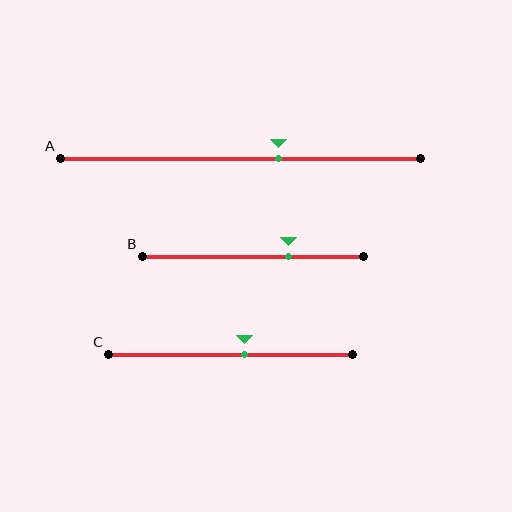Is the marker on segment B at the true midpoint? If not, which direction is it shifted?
No, the marker on segment B is shifted to the right by about 16% of the segment length.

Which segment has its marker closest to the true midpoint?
Segment C has its marker closest to the true midpoint.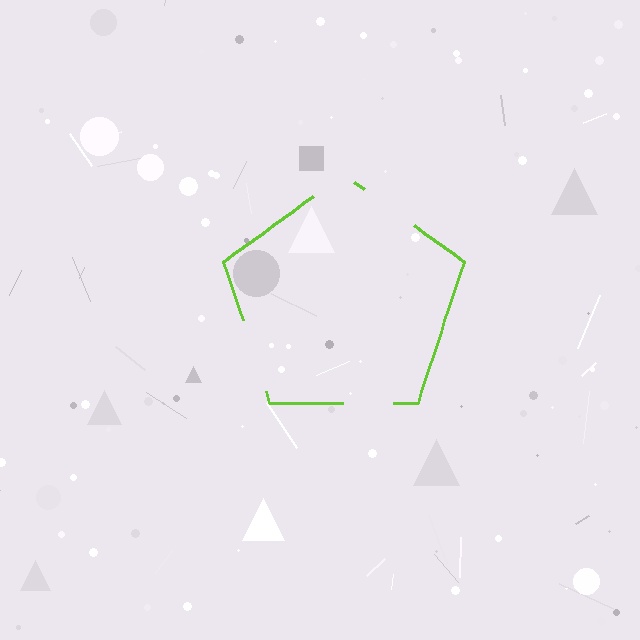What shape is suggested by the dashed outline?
The dashed outline suggests a pentagon.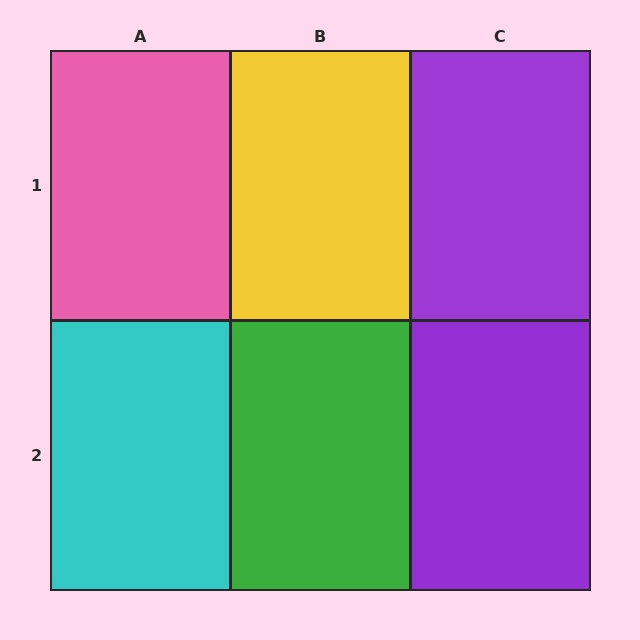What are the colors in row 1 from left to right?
Pink, yellow, purple.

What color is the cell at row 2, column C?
Purple.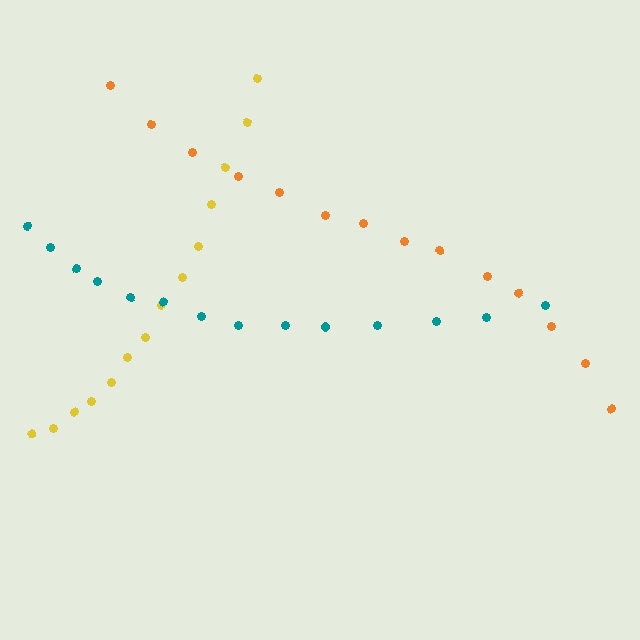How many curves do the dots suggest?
There are 3 distinct paths.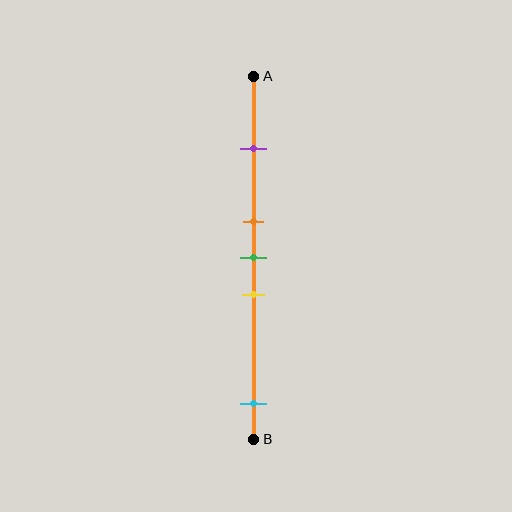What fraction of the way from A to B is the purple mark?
The purple mark is approximately 20% (0.2) of the way from A to B.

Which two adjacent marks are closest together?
The orange and green marks are the closest adjacent pair.